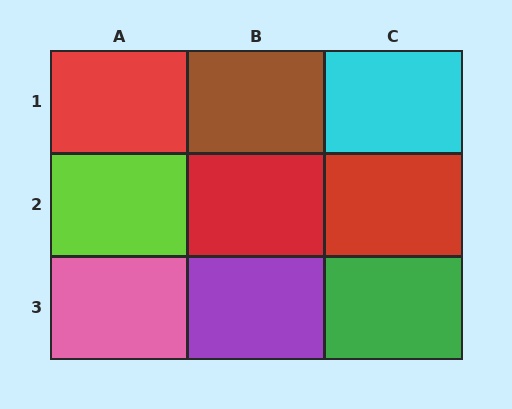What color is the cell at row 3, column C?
Green.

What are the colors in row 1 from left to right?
Red, brown, cyan.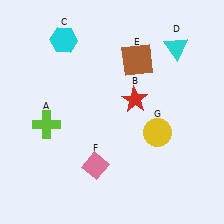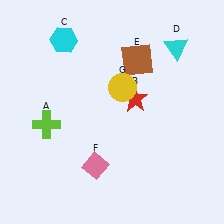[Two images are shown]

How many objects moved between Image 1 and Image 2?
1 object moved between the two images.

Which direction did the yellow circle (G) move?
The yellow circle (G) moved up.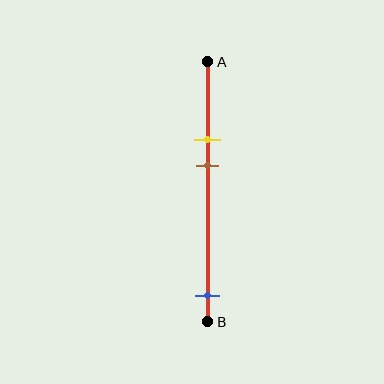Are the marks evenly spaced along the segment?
No, the marks are not evenly spaced.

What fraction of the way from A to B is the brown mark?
The brown mark is approximately 40% (0.4) of the way from A to B.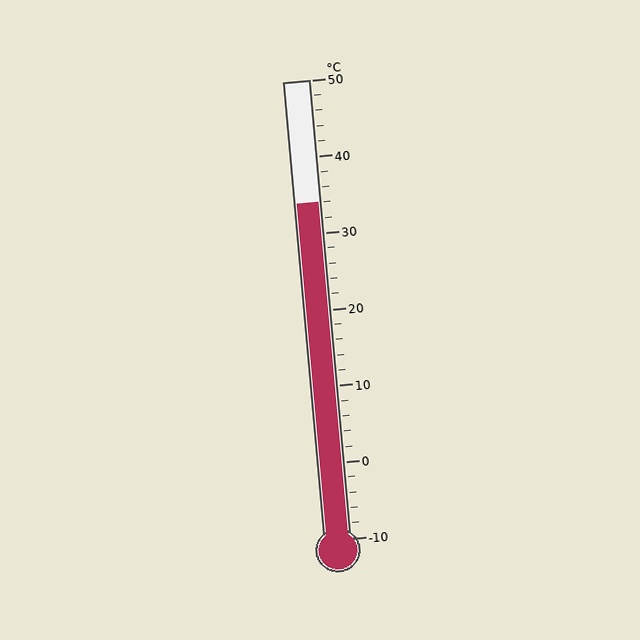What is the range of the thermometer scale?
The thermometer scale ranges from -10°C to 50°C.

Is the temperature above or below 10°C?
The temperature is above 10°C.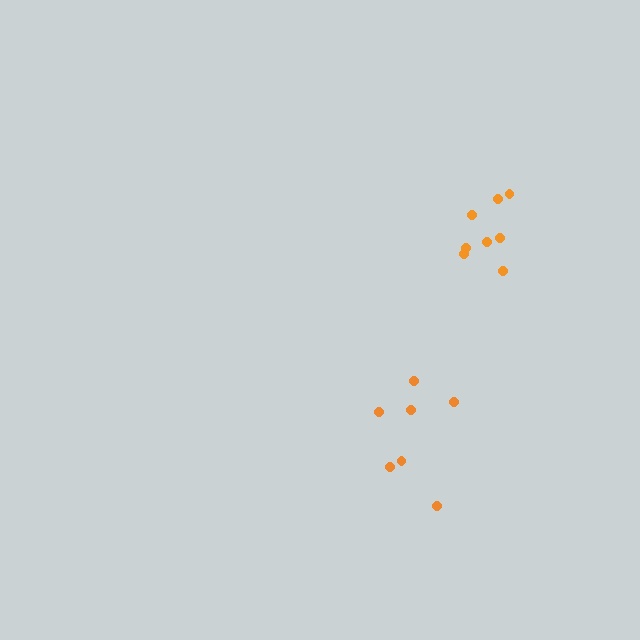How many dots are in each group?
Group 1: 7 dots, Group 2: 8 dots (15 total).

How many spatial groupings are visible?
There are 2 spatial groupings.